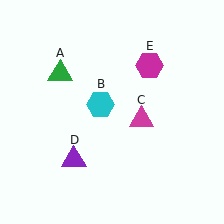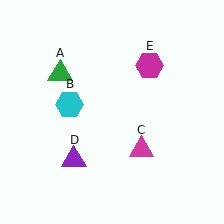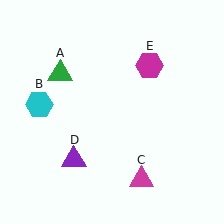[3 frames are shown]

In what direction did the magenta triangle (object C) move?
The magenta triangle (object C) moved down.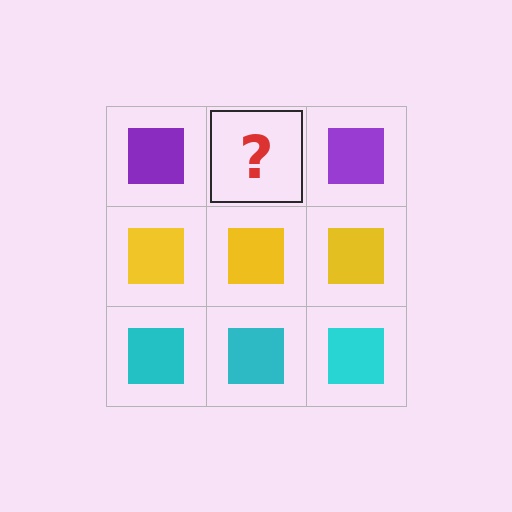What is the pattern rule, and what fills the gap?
The rule is that each row has a consistent color. The gap should be filled with a purple square.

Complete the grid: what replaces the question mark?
The question mark should be replaced with a purple square.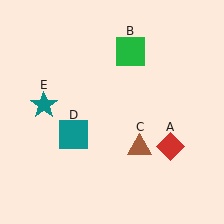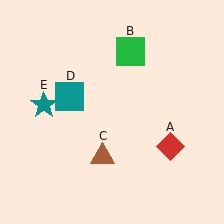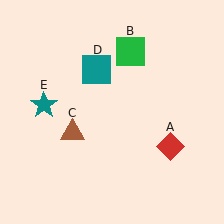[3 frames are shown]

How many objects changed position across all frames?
2 objects changed position: brown triangle (object C), teal square (object D).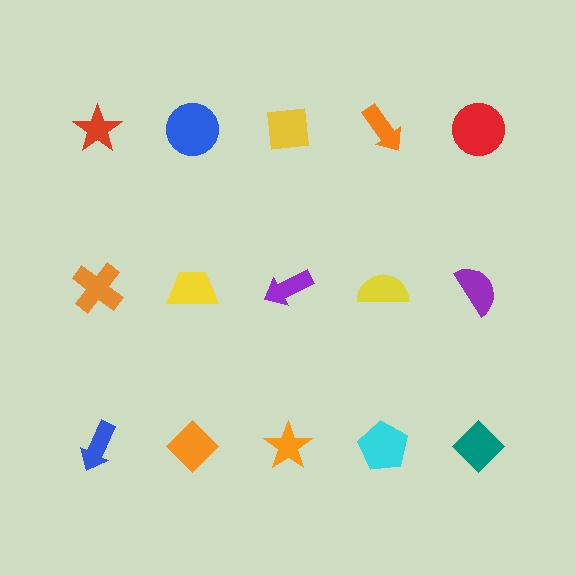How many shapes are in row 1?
5 shapes.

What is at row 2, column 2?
A yellow trapezoid.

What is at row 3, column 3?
An orange star.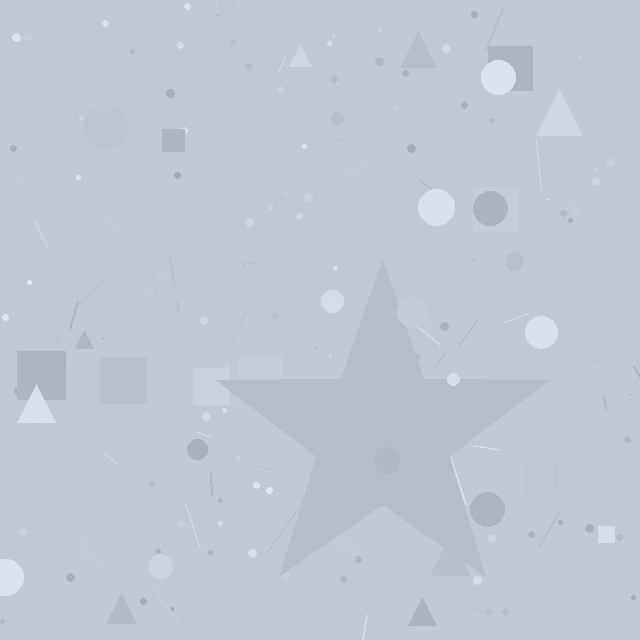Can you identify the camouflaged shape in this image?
The camouflaged shape is a star.